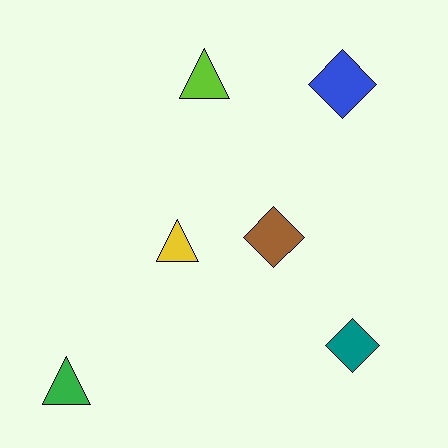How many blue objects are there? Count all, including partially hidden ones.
There is 1 blue object.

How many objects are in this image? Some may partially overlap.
There are 6 objects.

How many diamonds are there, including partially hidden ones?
There are 3 diamonds.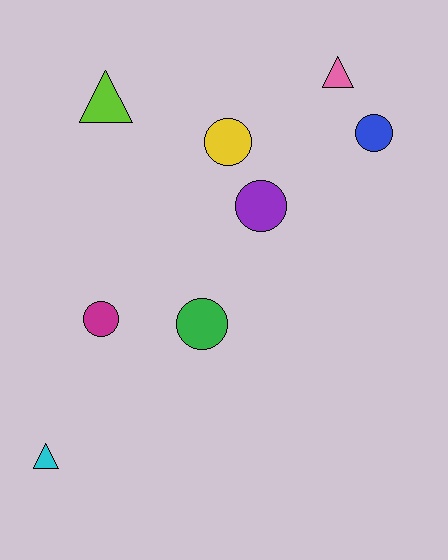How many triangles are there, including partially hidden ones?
There are 3 triangles.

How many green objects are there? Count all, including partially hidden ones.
There is 1 green object.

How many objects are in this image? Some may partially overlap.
There are 8 objects.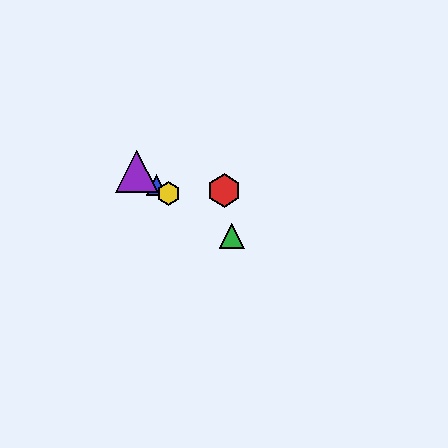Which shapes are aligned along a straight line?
The blue triangle, the green triangle, the yellow hexagon, the purple triangle are aligned along a straight line.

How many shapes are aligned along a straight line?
4 shapes (the blue triangle, the green triangle, the yellow hexagon, the purple triangle) are aligned along a straight line.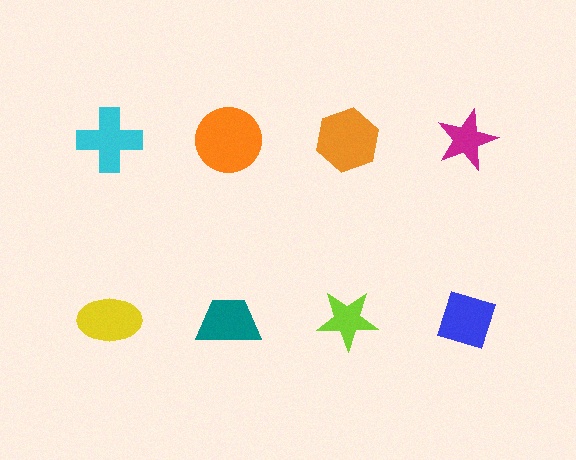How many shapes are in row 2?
4 shapes.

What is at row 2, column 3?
A lime star.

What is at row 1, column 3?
An orange hexagon.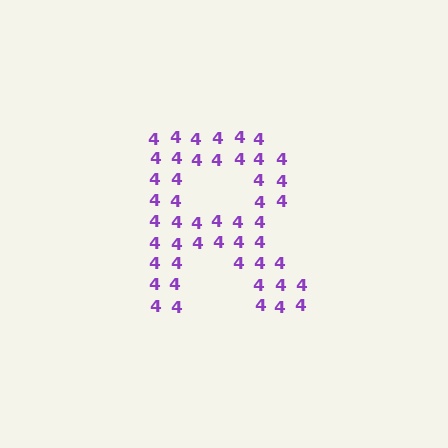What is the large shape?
The large shape is the letter R.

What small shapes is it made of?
It is made of small digit 4's.